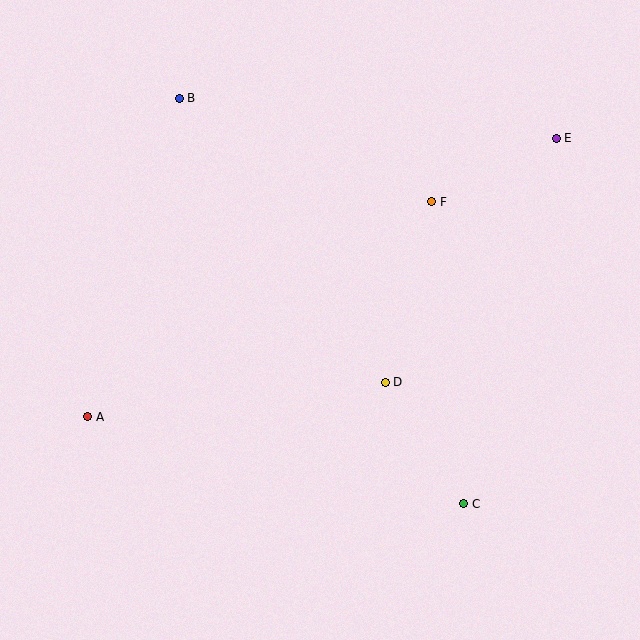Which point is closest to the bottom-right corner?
Point C is closest to the bottom-right corner.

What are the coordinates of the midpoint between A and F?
The midpoint between A and F is at (260, 309).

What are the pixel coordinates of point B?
Point B is at (179, 98).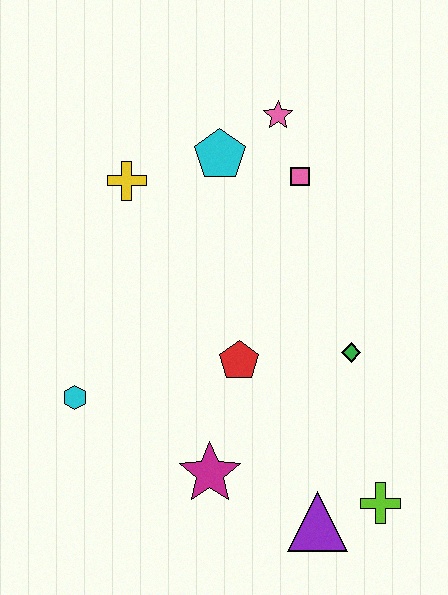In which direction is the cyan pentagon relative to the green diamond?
The cyan pentagon is above the green diamond.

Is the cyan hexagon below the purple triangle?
No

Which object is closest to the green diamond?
The red pentagon is closest to the green diamond.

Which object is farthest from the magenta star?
The pink star is farthest from the magenta star.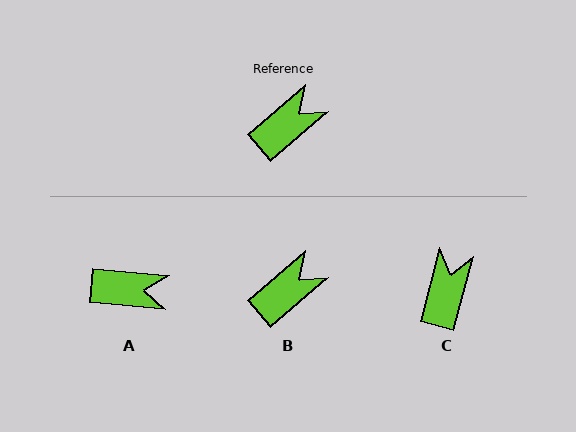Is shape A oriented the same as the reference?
No, it is off by about 46 degrees.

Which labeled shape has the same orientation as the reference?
B.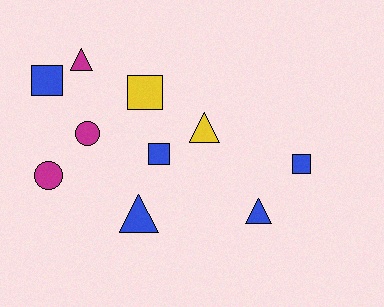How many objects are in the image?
There are 10 objects.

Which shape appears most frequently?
Triangle, with 4 objects.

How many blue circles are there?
There are no blue circles.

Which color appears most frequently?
Blue, with 5 objects.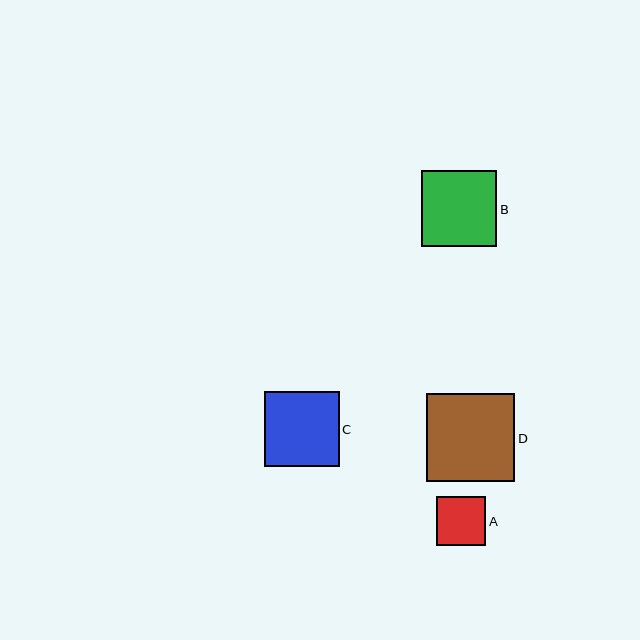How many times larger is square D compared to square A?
Square D is approximately 1.8 times the size of square A.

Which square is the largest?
Square D is the largest with a size of approximately 88 pixels.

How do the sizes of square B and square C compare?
Square B and square C are approximately the same size.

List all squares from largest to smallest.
From largest to smallest: D, B, C, A.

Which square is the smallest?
Square A is the smallest with a size of approximately 49 pixels.